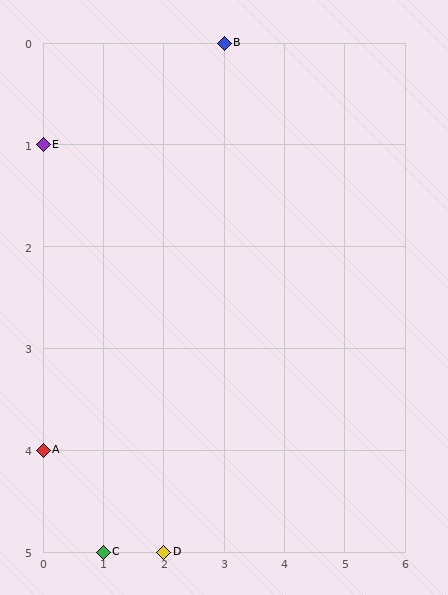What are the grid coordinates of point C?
Point C is at grid coordinates (1, 5).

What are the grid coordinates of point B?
Point B is at grid coordinates (3, 0).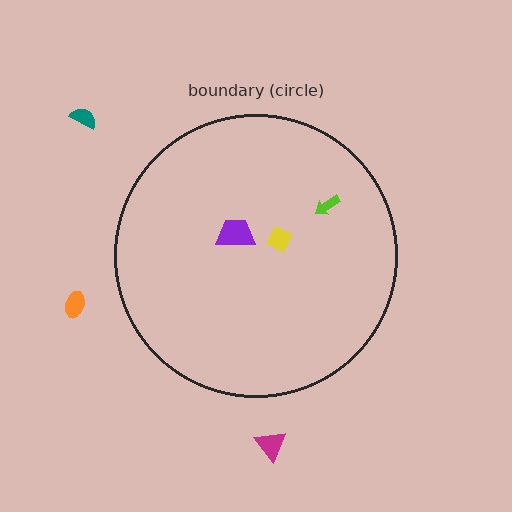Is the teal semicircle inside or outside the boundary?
Outside.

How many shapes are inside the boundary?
3 inside, 3 outside.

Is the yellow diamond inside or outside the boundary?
Inside.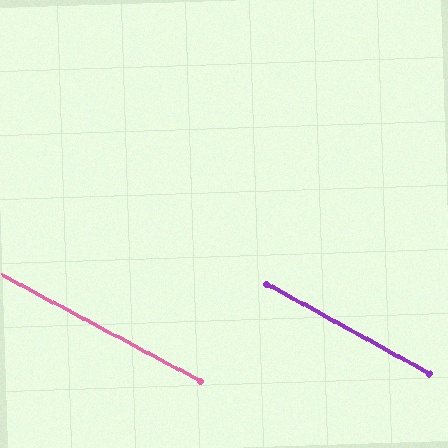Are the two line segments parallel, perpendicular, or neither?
Parallel — their directions differ by only 0.9°.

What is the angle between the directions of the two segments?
Approximately 1 degree.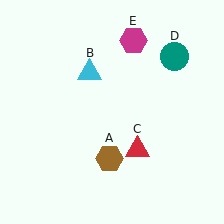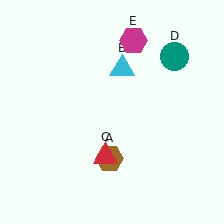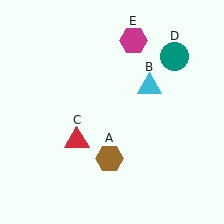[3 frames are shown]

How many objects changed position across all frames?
2 objects changed position: cyan triangle (object B), red triangle (object C).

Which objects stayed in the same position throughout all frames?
Brown hexagon (object A) and teal circle (object D) and magenta hexagon (object E) remained stationary.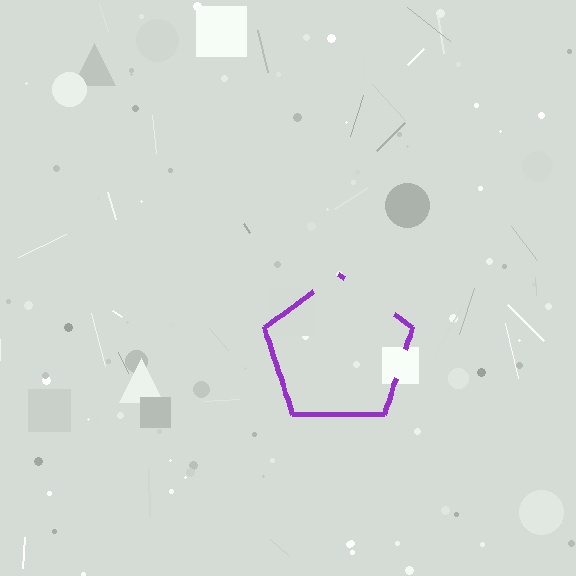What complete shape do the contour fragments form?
The contour fragments form a pentagon.